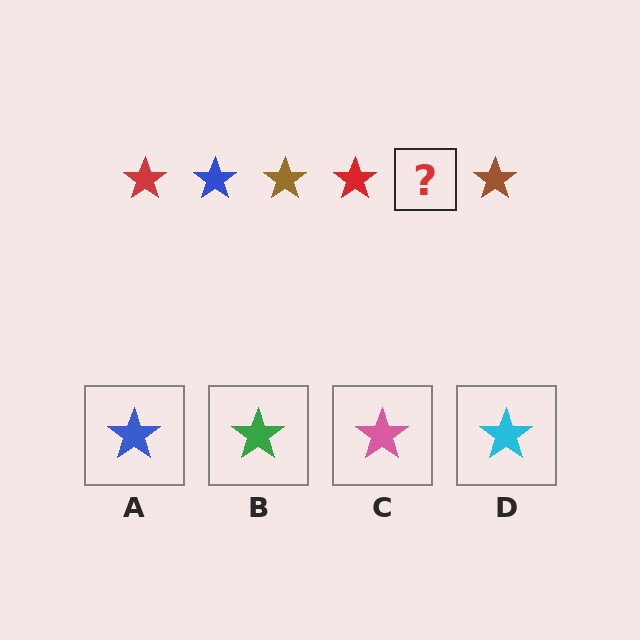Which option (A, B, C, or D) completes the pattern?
A.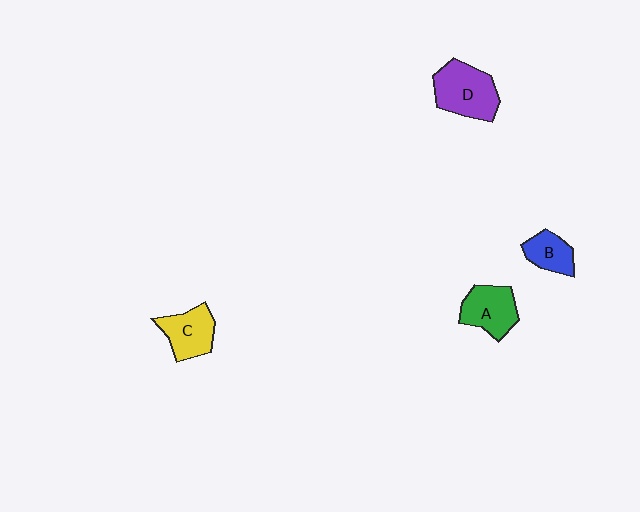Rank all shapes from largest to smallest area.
From largest to smallest: D (purple), A (green), C (yellow), B (blue).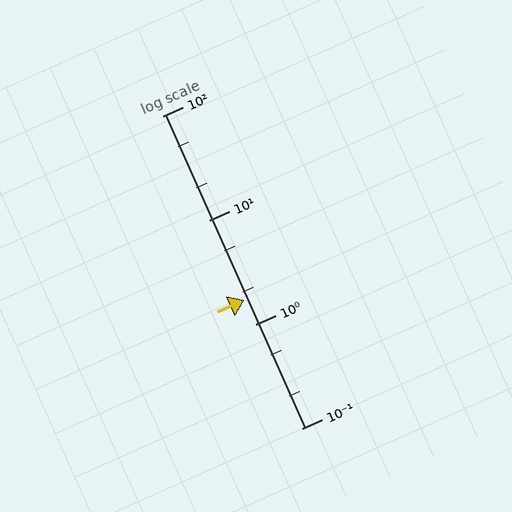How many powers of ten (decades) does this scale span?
The scale spans 3 decades, from 0.1 to 100.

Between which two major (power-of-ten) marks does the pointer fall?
The pointer is between 1 and 10.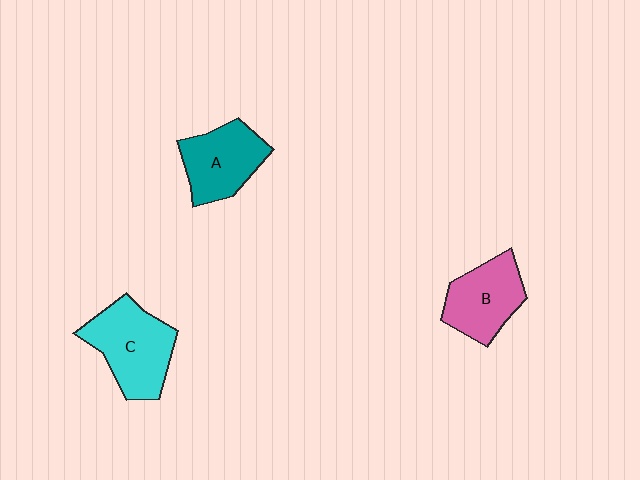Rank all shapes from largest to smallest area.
From largest to smallest: C (cyan), A (teal), B (pink).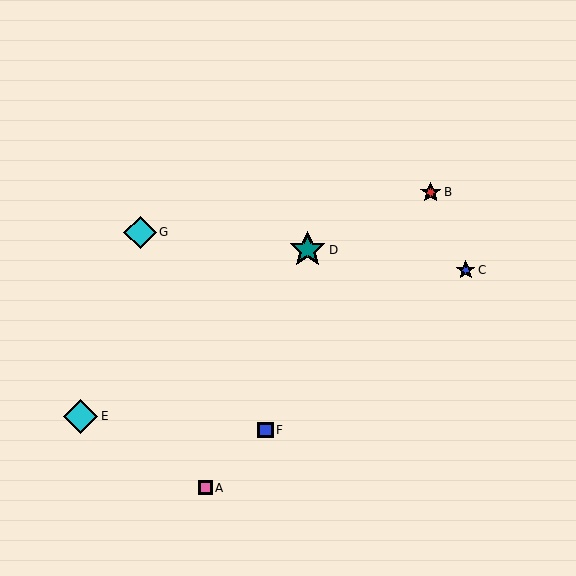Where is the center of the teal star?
The center of the teal star is at (307, 250).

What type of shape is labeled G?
Shape G is a cyan diamond.